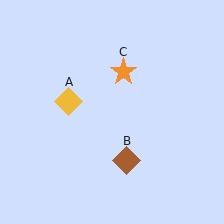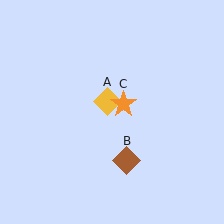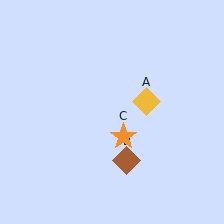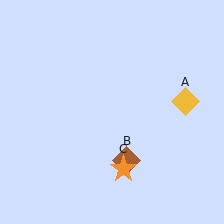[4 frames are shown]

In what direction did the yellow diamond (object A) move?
The yellow diamond (object A) moved right.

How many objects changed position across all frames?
2 objects changed position: yellow diamond (object A), orange star (object C).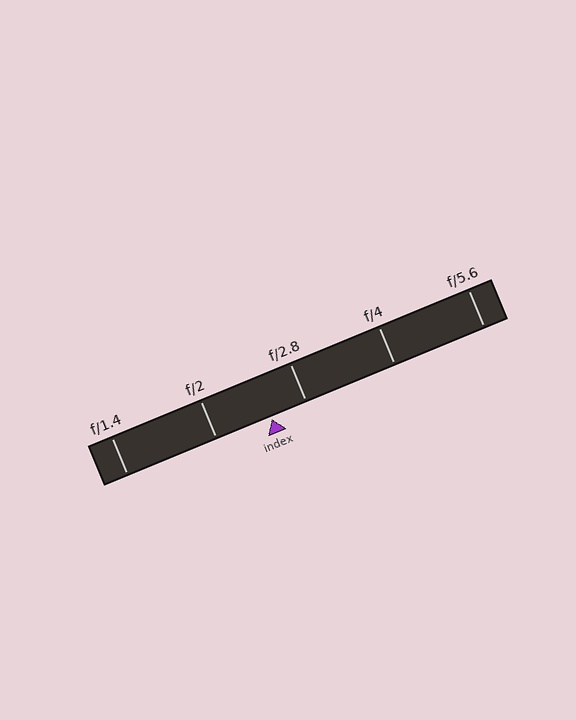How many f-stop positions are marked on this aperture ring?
There are 5 f-stop positions marked.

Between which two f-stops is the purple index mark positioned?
The index mark is between f/2 and f/2.8.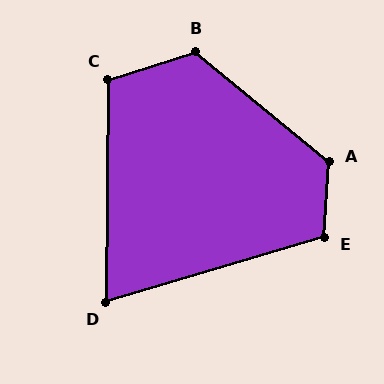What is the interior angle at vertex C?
Approximately 108 degrees (obtuse).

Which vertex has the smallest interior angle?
D, at approximately 73 degrees.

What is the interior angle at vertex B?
Approximately 123 degrees (obtuse).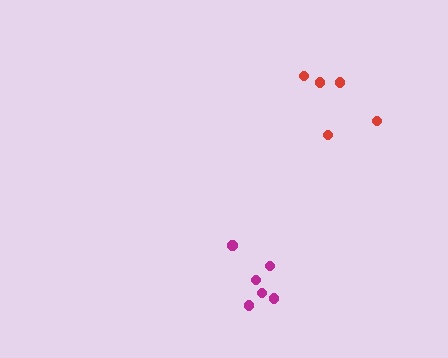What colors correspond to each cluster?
The clusters are colored: red, magenta.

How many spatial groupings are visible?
There are 2 spatial groupings.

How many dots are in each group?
Group 1: 5 dots, Group 2: 6 dots (11 total).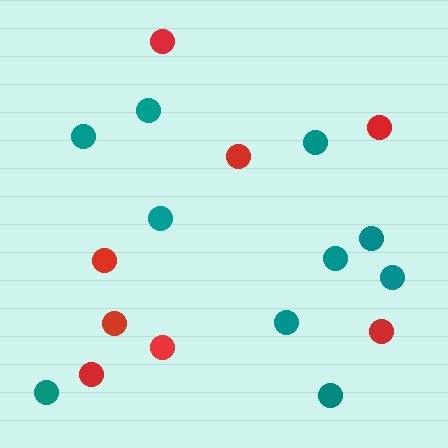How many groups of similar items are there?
There are 2 groups: one group of red circles (8) and one group of teal circles (10).